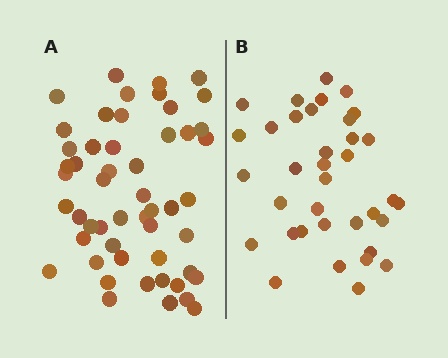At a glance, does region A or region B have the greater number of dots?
Region A (the left region) has more dots.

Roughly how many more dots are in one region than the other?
Region A has approximately 15 more dots than region B.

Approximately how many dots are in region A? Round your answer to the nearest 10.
About 50 dots. (The exact count is 52, which rounds to 50.)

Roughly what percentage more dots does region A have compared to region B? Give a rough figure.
About 45% more.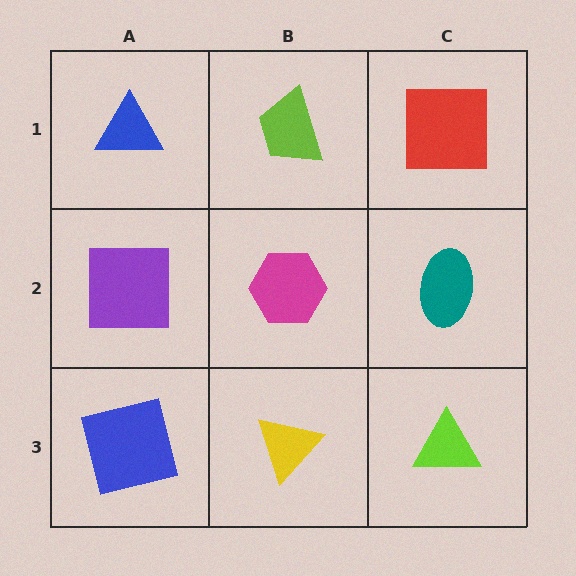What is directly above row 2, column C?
A red square.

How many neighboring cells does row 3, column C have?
2.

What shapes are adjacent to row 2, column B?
A lime trapezoid (row 1, column B), a yellow triangle (row 3, column B), a purple square (row 2, column A), a teal ellipse (row 2, column C).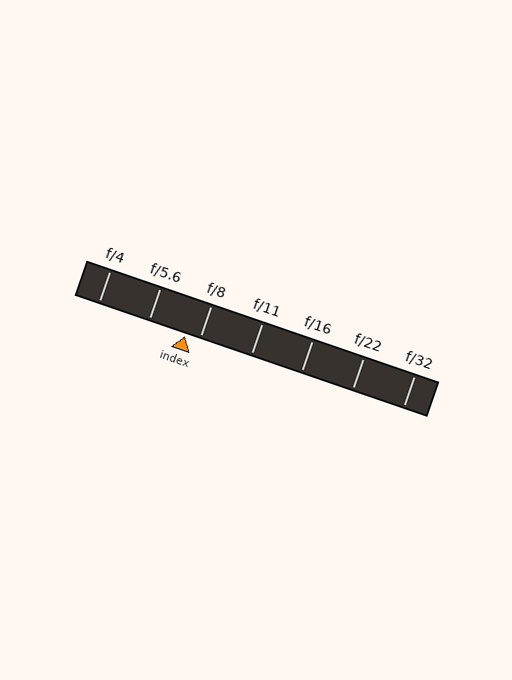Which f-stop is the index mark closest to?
The index mark is closest to f/8.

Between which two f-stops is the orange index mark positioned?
The index mark is between f/5.6 and f/8.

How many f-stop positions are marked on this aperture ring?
There are 7 f-stop positions marked.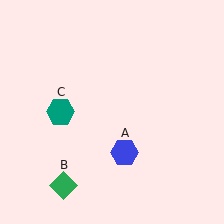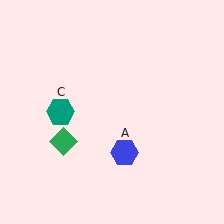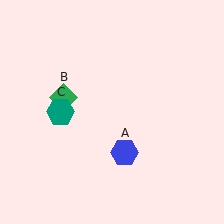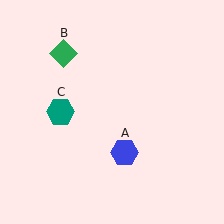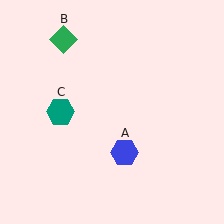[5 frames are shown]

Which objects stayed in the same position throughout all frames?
Blue hexagon (object A) and teal hexagon (object C) remained stationary.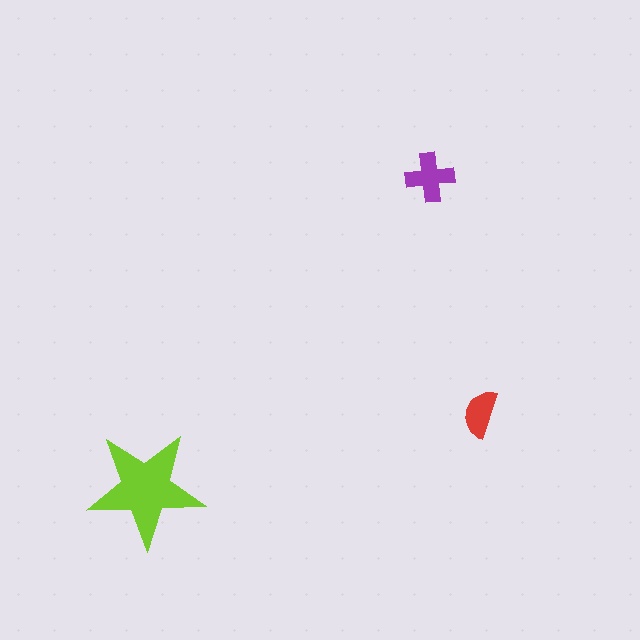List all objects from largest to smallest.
The lime star, the purple cross, the red semicircle.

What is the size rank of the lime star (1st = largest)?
1st.